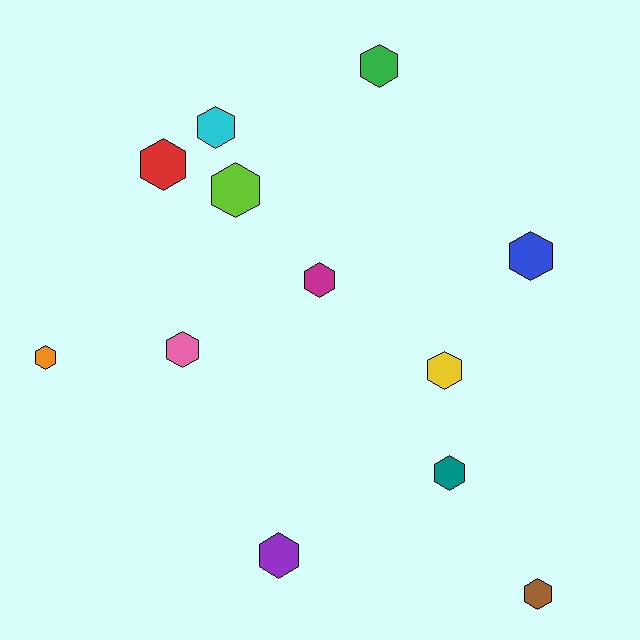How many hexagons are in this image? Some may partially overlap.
There are 12 hexagons.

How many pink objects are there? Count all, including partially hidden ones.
There is 1 pink object.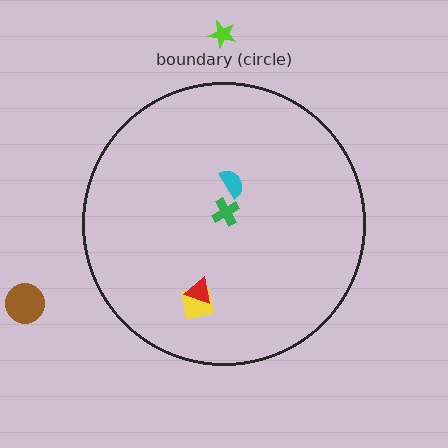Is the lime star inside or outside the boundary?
Outside.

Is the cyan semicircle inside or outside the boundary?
Inside.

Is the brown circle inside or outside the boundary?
Outside.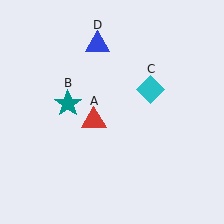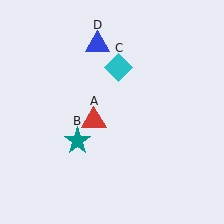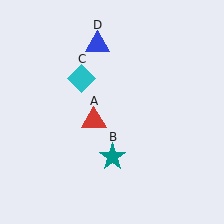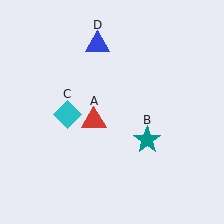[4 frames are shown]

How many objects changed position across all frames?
2 objects changed position: teal star (object B), cyan diamond (object C).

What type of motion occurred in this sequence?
The teal star (object B), cyan diamond (object C) rotated counterclockwise around the center of the scene.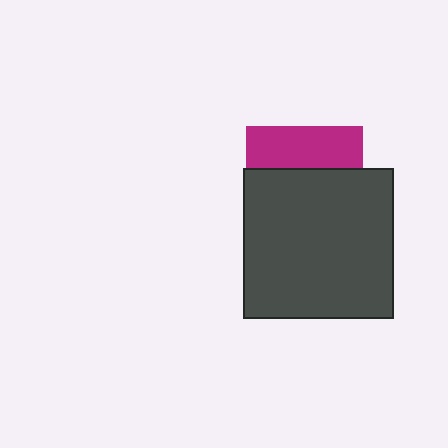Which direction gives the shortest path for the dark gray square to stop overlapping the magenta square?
Moving down gives the shortest separation.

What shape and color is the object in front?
The object in front is a dark gray square.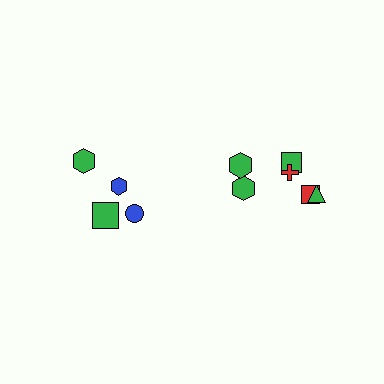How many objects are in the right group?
There are 6 objects.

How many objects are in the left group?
There are 4 objects.